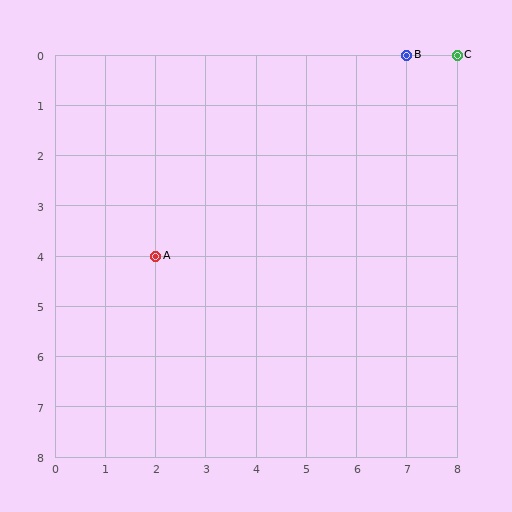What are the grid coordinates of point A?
Point A is at grid coordinates (2, 4).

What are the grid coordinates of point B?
Point B is at grid coordinates (7, 0).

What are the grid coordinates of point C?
Point C is at grid coordinates (8, 0).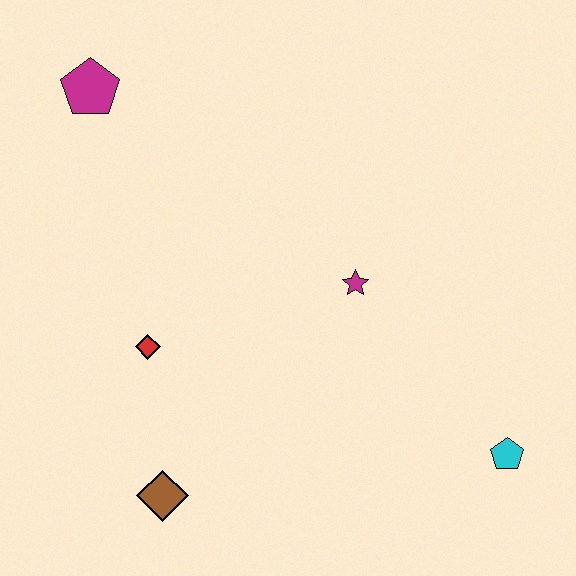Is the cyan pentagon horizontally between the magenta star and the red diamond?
No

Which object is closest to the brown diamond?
The red diamond is closest to the brown diamond.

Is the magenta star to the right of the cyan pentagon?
No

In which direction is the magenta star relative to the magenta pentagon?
The magenta star is to the right of the magenta pentagon.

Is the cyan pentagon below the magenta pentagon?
Yes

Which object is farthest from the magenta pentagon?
The cyan pentagon is farthest from the magenta pentagon.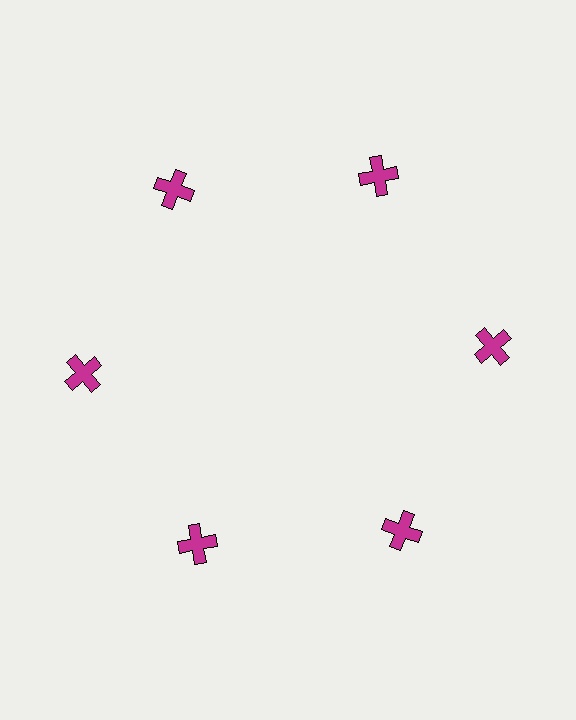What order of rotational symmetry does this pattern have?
This pattern has 6-fold rotational symmetry.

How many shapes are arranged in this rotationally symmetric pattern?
There are 6 shapes, arranged in 6 groups of 1.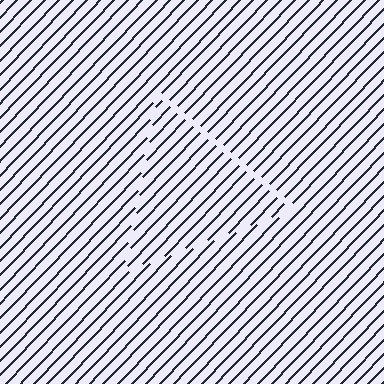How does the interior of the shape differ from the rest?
The interior of the shape contains the same grating, shifted by half a period — the contour is defined by the phase discontinuity where line-ends from the inner and outer gratings abut.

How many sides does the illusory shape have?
3 sides — the line-ends trace a triangle.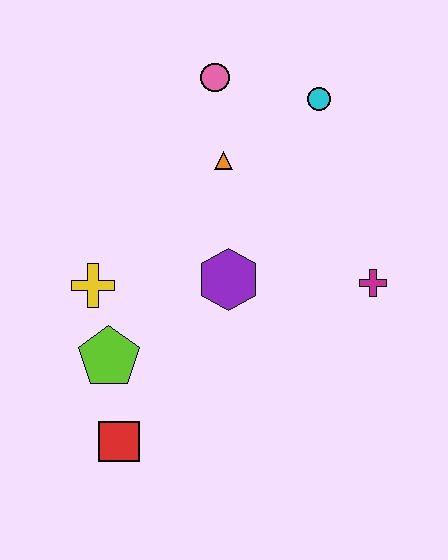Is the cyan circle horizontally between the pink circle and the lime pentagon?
No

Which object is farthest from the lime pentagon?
The cyan circle is farthest from the lime pentagon.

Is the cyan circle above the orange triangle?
Yes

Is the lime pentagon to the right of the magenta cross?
No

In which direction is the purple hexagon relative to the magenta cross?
The purple hexagon is to the left of the magenta cross.